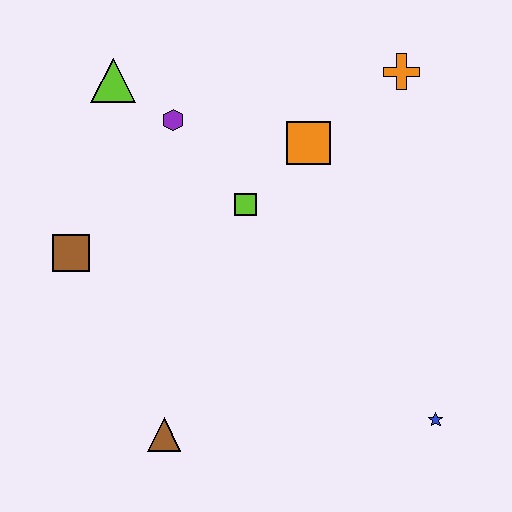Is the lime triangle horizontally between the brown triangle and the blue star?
No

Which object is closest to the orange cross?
The orange square is closest to the orange cross.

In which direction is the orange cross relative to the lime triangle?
The orange cross is to the right of the lime triangle.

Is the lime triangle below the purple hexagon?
No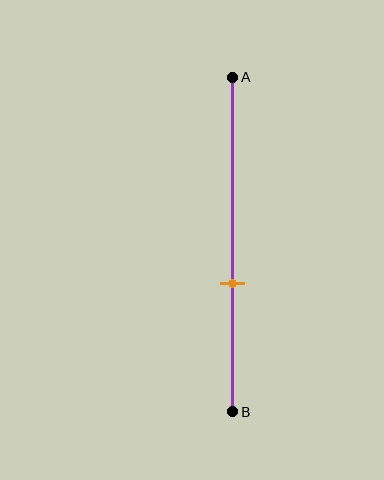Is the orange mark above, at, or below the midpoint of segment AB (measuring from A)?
The orange mark is below the midpoint of segment AB.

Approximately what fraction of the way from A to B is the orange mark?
The orange mark is approximately 60% of the way from A to B.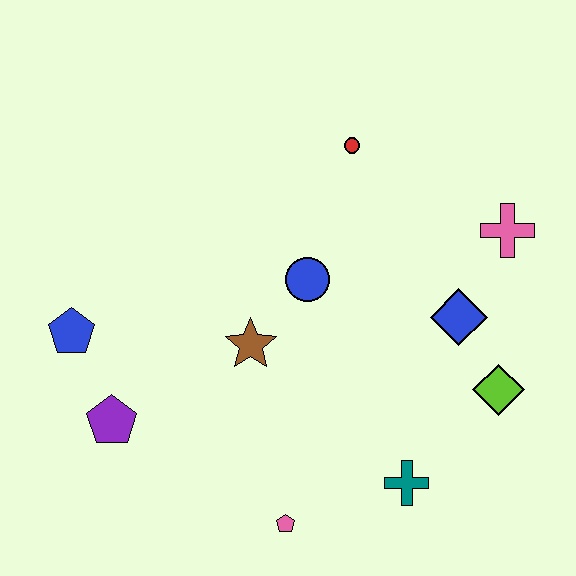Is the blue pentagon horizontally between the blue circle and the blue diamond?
No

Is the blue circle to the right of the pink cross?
No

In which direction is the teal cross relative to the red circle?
The teal cross is below the red circle.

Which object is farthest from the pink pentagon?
The red circle is farthest from the pink pentagon.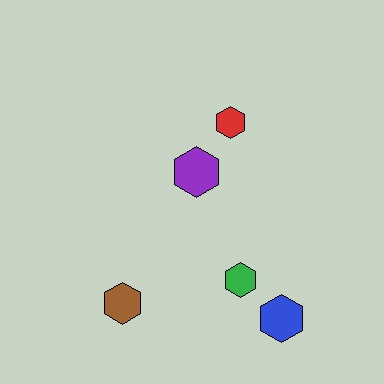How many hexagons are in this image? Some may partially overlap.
There are 5 hexagons.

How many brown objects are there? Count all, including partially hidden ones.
There is 1 brown object.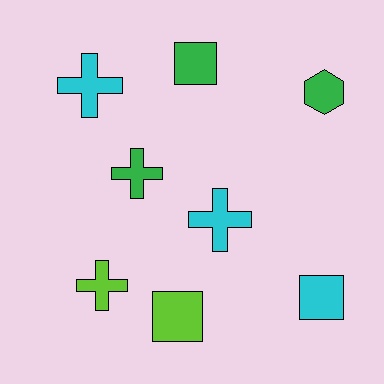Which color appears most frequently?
Green, with 3 objects.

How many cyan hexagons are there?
There are no cyan hexagons.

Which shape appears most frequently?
Cross, with 4 objects.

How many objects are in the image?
There are 8 objects.